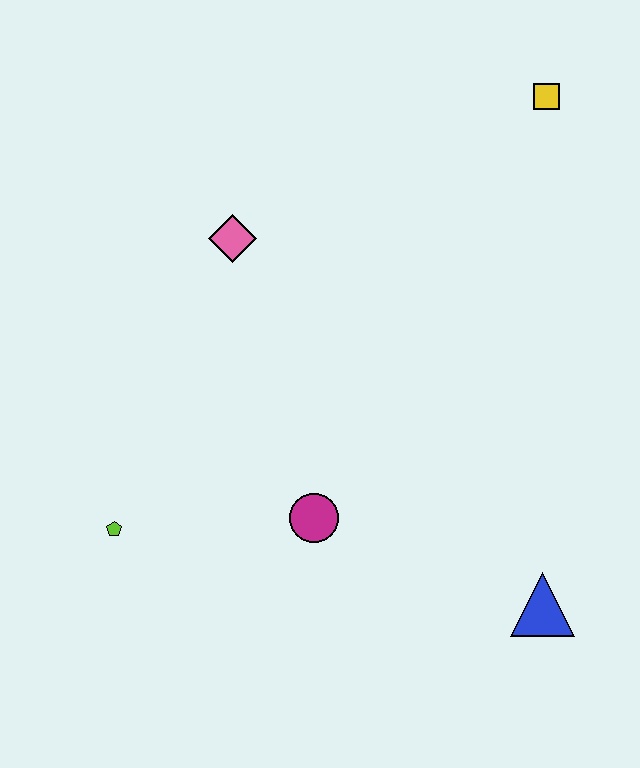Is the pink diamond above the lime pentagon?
Yes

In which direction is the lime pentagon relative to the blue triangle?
The lime pentagon is to the left of the blue triangle.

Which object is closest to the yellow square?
The pink diamond is closest to the yellow square.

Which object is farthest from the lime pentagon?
The yellow square is farthest from the lime pentagon.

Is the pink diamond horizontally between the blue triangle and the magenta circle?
No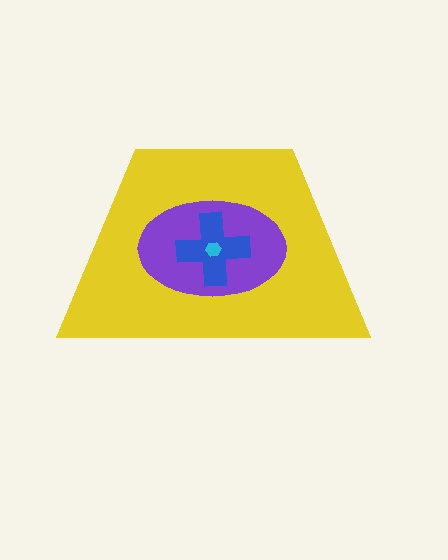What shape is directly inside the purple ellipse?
The blue cross.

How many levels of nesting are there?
4.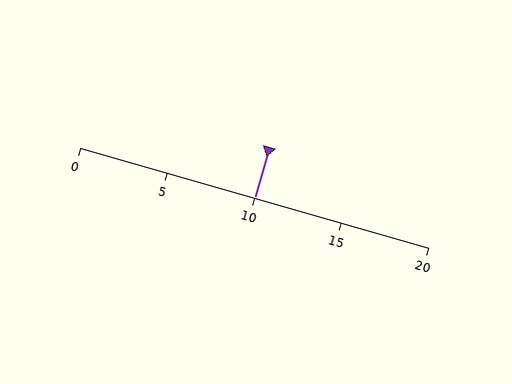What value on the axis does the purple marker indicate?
The marker indicates approximately 10.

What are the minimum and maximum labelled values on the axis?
The axis runs from 0 to 20.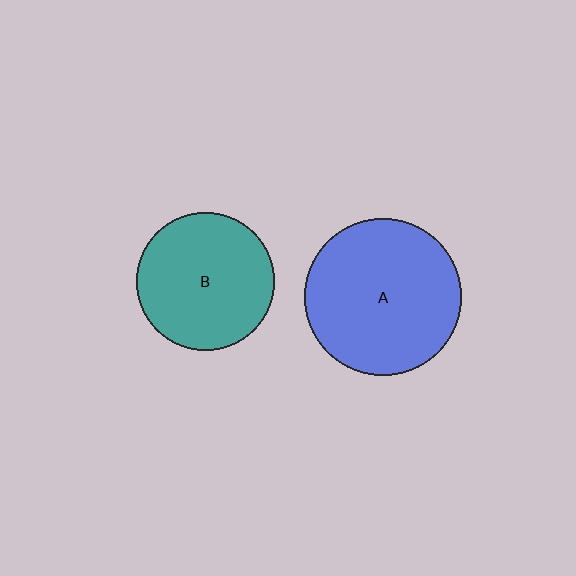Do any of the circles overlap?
No, none of the circles overlap.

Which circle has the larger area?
Circle A (blue).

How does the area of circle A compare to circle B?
Approximately 1.3 times.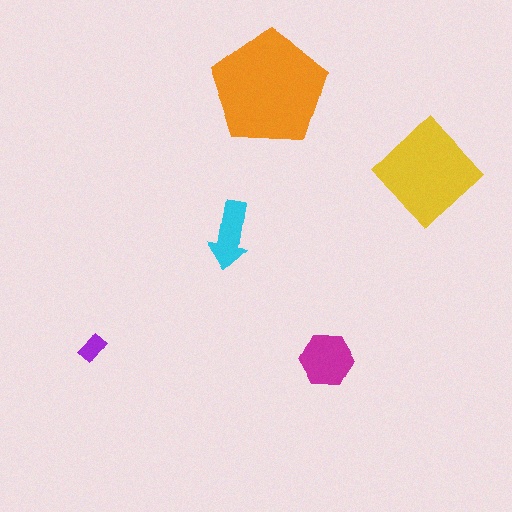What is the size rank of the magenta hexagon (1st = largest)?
3rd.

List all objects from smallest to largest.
The purple rectangle, the cyan arrow, the magenta hexagon, the yellow diamond, the orange pentagon.